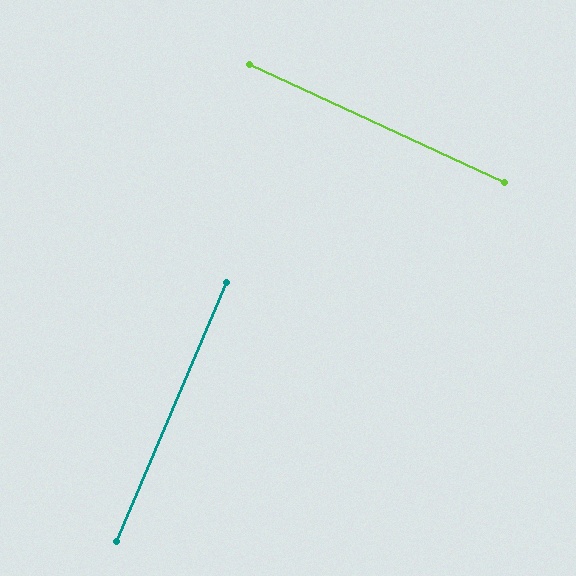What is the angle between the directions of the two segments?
Approximately 88 degrees.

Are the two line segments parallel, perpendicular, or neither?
Perpendicular — they meet at approximately 88°.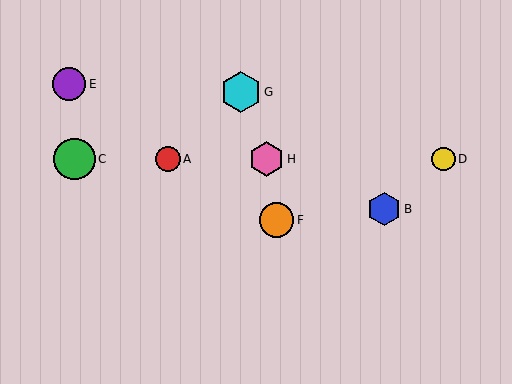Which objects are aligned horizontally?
Objects A, C, D, H are aligned horizontally.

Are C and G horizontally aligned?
No, C is at y≈159 and G is at y≈92.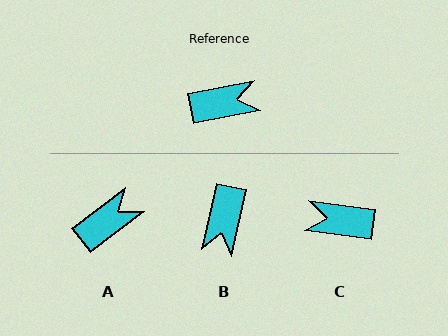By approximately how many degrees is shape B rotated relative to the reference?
Approximately 112 degrees clockwise.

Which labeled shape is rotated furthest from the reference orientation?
C, about 162 degrees away.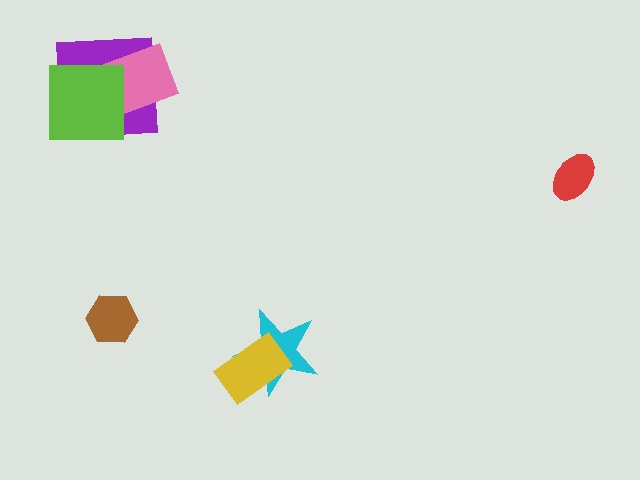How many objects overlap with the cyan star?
1 object overlaps with the cyan star.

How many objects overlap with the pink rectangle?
2 objects overlap with the pink rectangle.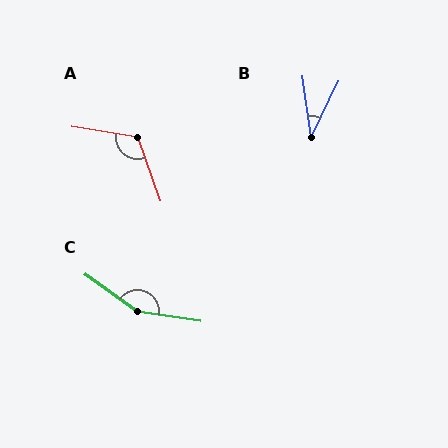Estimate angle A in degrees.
Approximately 119 degrees.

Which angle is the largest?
C, at approximately 153 degrees.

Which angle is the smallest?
B, at approximately 34 degrees.